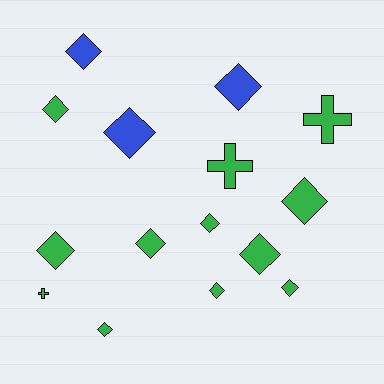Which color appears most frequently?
Green, with 12 objects.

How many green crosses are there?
There are 3 green crosses.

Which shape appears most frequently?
Diamond, with 12 objects.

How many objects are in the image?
There are 15 objects.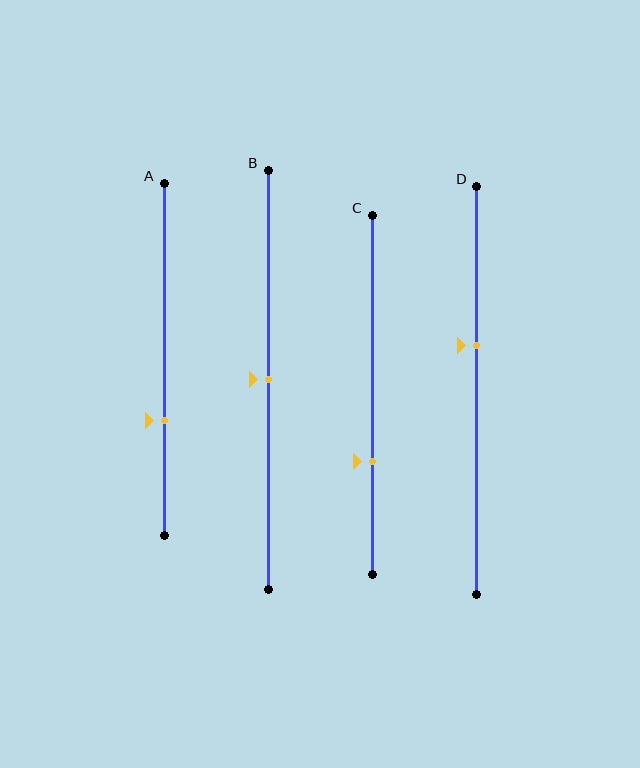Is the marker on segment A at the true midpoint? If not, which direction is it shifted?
No, the marker on segment A is shifted downward by about 17% of the segment length.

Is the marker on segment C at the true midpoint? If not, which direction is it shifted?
No, the marker on segment C is shifted downward by about 18% of the segment length.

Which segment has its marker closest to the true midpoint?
Segment B has its marker closest to the true midpoint.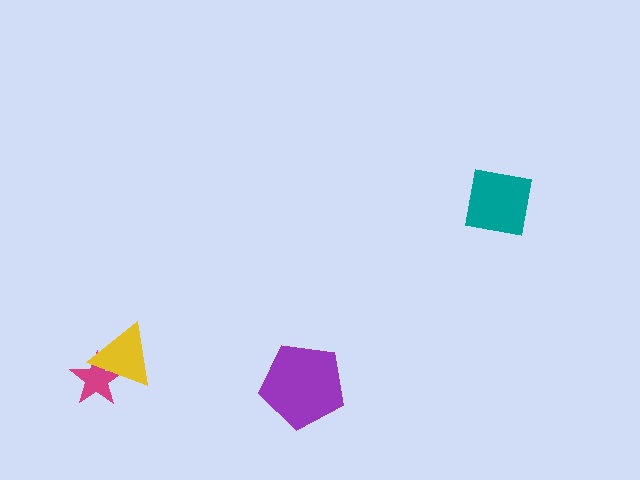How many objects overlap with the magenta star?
1 object overlaps with the magenta star.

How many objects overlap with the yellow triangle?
1 object overlaps with the yellow triangle.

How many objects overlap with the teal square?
0 objects overlap with the teal square.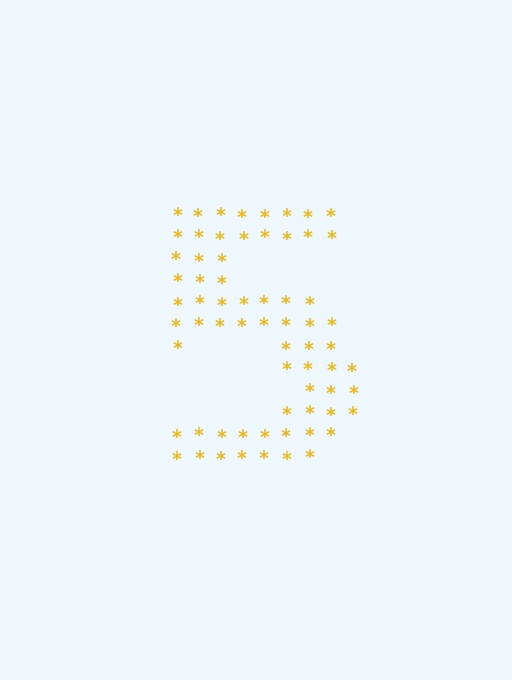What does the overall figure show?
The overall figure shows the digit 5.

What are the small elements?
The small elements are asterisks.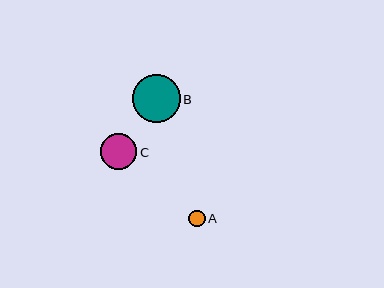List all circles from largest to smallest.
From largest to smallest: B, C, A.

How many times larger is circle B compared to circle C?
Circle B is approximately 1.3 times the size of circle C.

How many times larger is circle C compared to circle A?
Circle C is approximately 2.2 times the size of circle A.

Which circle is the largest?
Circle B is the largest with a size of approximately 48 pixels.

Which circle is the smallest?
Circle A is the smallest with a size of approximately 16 pixels.